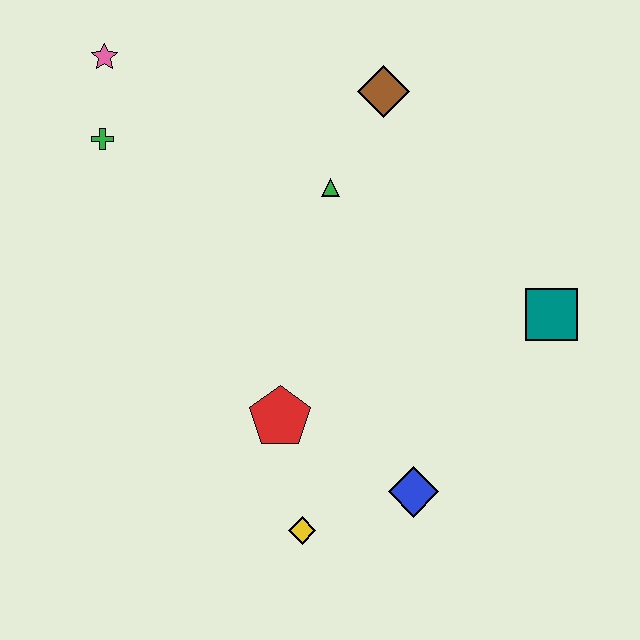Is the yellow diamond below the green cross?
Yes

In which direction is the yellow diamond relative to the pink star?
The yellow diamond is below the pink star.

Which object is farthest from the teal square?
The pink star is farthest from the teal square.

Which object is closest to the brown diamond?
The green triangle is closest to the brown diamond.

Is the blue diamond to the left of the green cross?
No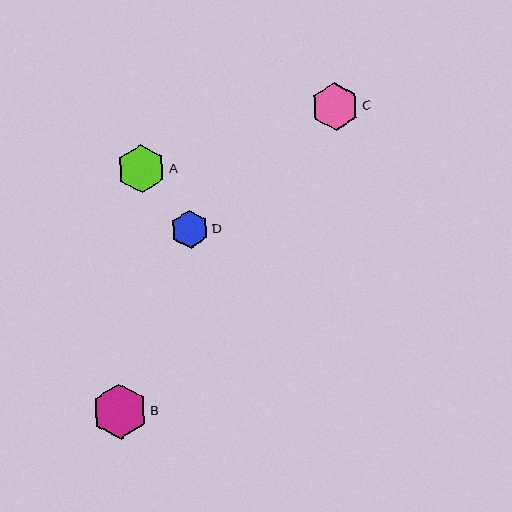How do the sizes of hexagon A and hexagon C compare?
Hexagon A and hexagon C are approximately the same size.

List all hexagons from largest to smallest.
From largest to smallest: B, A, C, D.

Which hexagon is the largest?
Hexagon B is the largest with a size of approximately 55 pixels.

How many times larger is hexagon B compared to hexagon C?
Hexagon B is approximately 1.2 times the size of hexagon C.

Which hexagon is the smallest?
Hexagon D is the smallest with a size of approximately 38 pixels.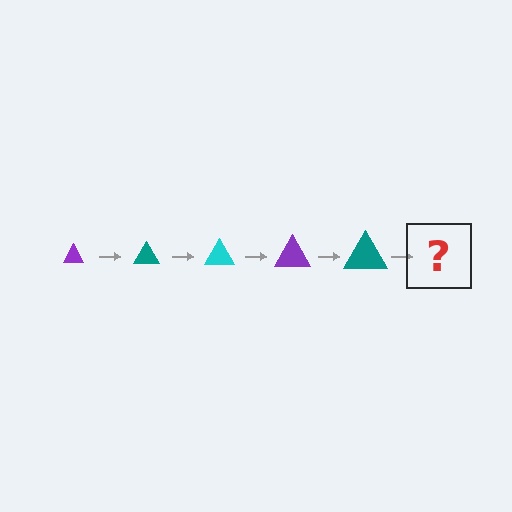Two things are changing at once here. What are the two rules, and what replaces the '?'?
The two rules are that the triangle grows larger each step and the color cycles through purple, teal, and cyan. The '?' should be a cyan triangle, larger than the previous one.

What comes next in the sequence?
The next element should be a cyan triangle, larger than the previous one.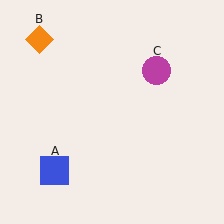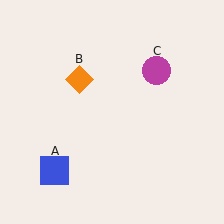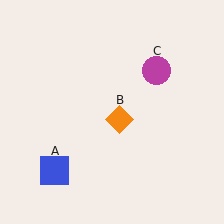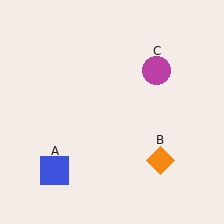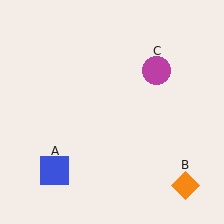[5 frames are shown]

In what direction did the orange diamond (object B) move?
The orange diamond (object B) moved down and to the right.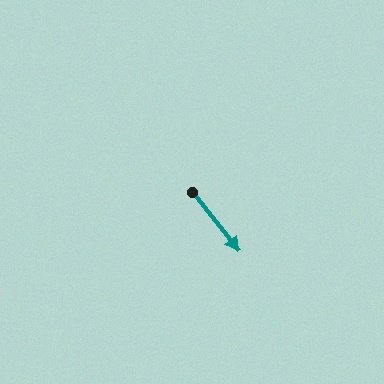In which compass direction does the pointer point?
Southeast.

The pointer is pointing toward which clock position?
Roughly 5 o'clock.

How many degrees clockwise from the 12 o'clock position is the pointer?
Approximately 141 degrees.